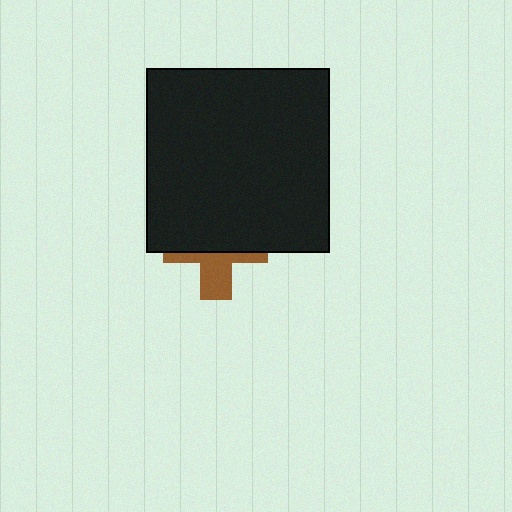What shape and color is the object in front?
The object in front is a black square.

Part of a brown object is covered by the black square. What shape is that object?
It is a cross.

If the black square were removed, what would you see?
You would see the complete brown cross.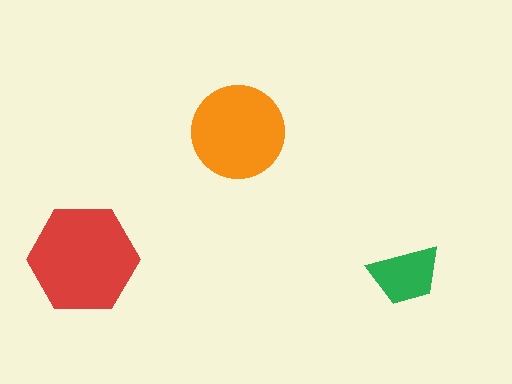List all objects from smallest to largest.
The green trapezoid, the orange circle, the red hexagon.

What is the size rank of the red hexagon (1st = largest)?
1st.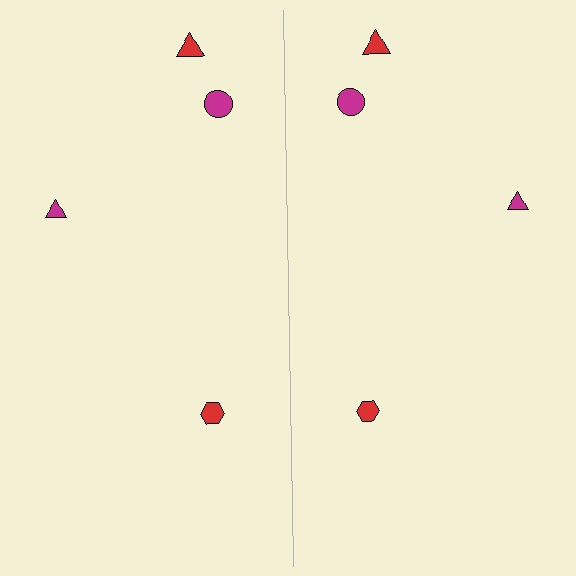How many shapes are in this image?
There are 8 shapes in this image.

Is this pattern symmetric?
Yes, this pattern has bilateral (reflection) symmetry.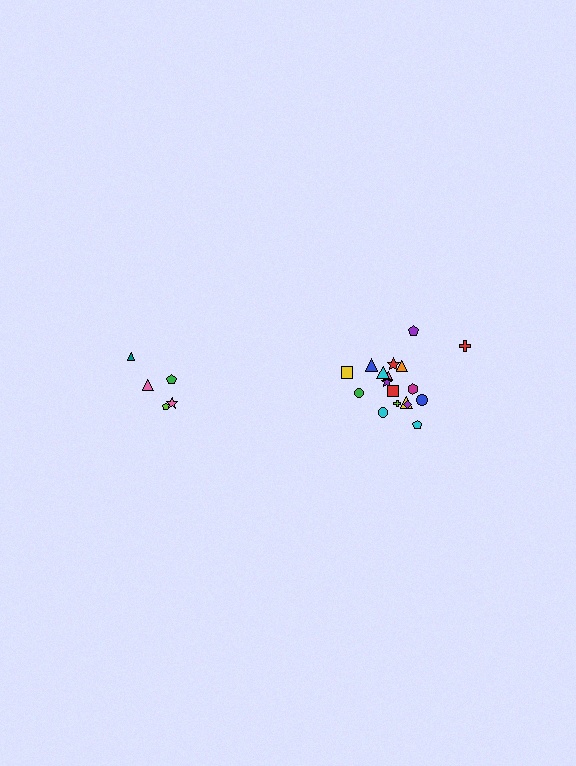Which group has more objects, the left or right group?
The right group.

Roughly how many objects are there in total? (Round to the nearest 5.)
Roughly 25 objects in total.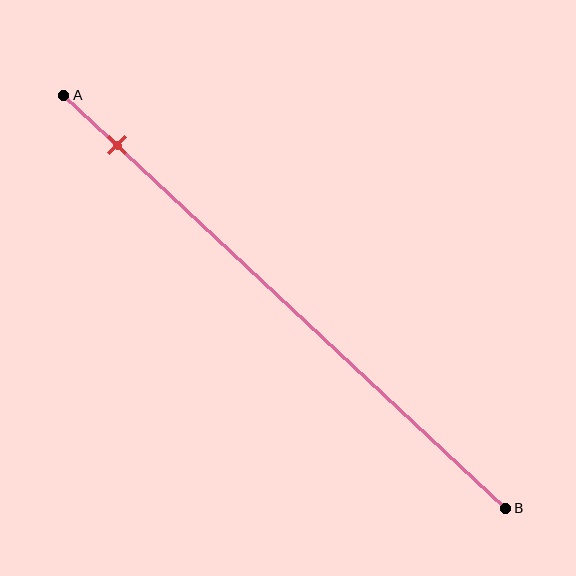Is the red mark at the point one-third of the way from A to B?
No, the mark is at about 10% from A, not at the 33% one-third point.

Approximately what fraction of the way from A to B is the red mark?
The red mark is approximately 10% of the way from A to B.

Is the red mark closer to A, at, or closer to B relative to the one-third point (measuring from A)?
The red mark is closer to point A than the one-third point of segment AB.